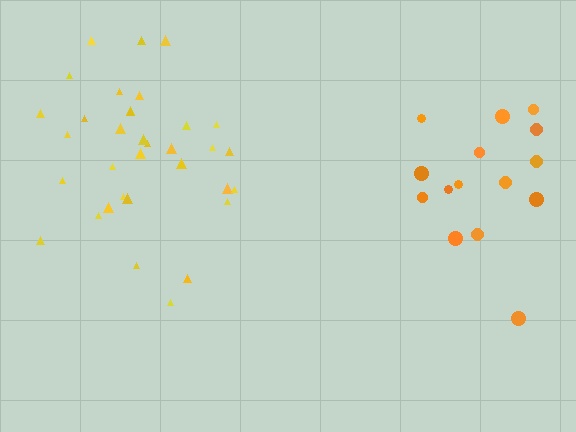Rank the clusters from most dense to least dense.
yellow, orange.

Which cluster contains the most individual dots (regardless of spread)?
Yellow (34).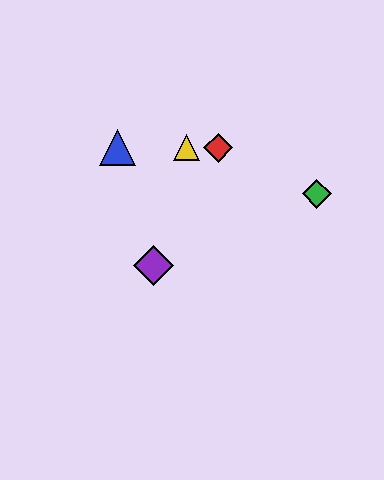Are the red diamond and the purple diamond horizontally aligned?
No, the red diamond is at y≈148 and the purple diamond is at y≈266.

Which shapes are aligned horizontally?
The red diamond, the blue triangle, the yellow triangle are aligned horizontally.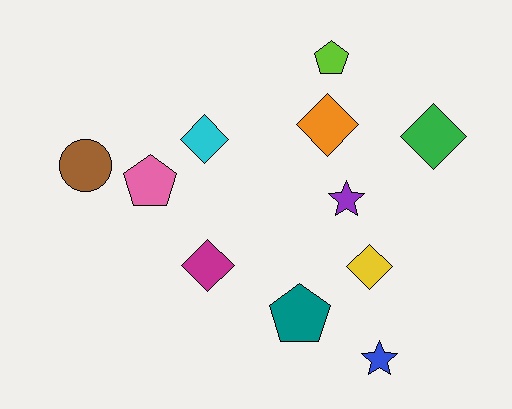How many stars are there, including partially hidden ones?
There are 2 stars.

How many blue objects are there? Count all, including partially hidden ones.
There is 1 blue object.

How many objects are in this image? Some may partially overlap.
There are 11 objects.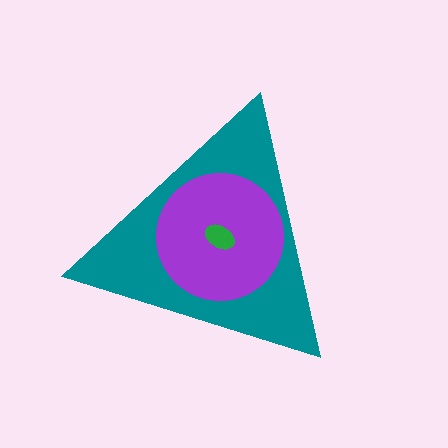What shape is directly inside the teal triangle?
The purple circle.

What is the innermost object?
The green ellipse.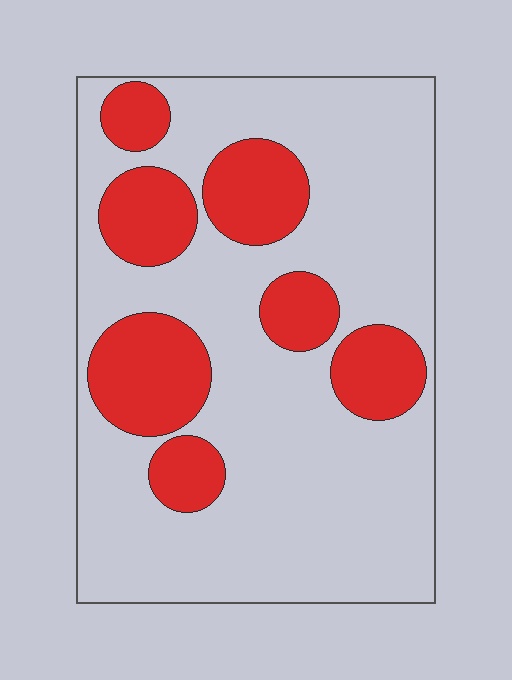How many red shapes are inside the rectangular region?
7.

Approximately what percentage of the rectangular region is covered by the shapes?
Approximately 25%.